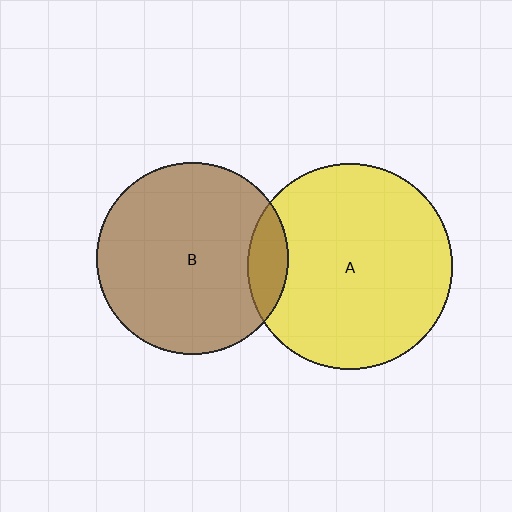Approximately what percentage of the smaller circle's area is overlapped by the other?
Approximately 10%.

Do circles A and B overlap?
Yes.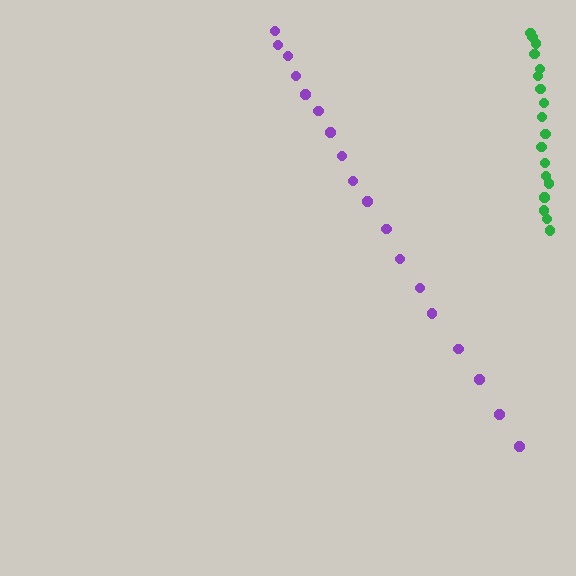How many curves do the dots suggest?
There are 2 distinct paths.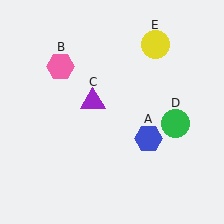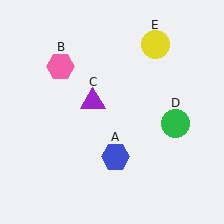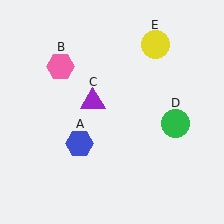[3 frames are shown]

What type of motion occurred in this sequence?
The blue hexagon (object A) rotated clockwise around the center of the scene.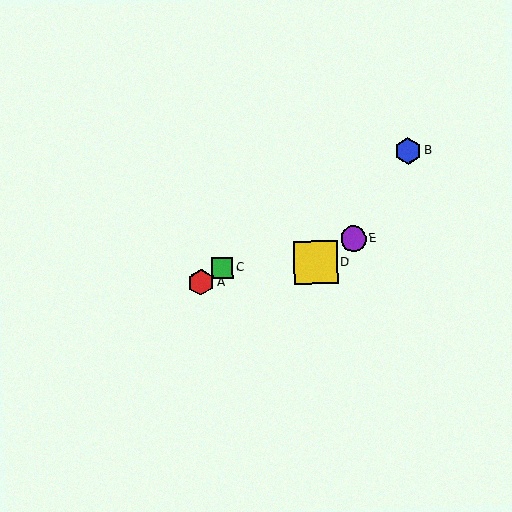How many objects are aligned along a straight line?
3 objects (A, B, C) are aligned along a straight line.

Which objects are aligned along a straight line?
Objects A, B, C are aligned along a straight line.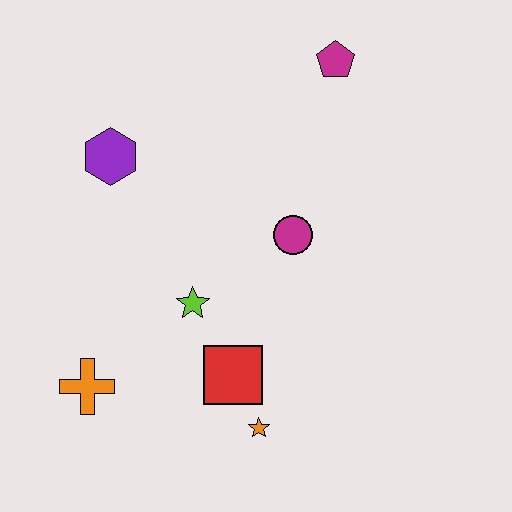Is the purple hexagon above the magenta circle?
Yes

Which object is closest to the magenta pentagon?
The magenta circle is closest to the magenta pentagon.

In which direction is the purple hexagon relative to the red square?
The purple hexagon is above the red square.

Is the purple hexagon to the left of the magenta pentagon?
Yes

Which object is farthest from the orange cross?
The magenta pentagon is farthest from the orange cross.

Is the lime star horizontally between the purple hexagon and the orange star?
Yes